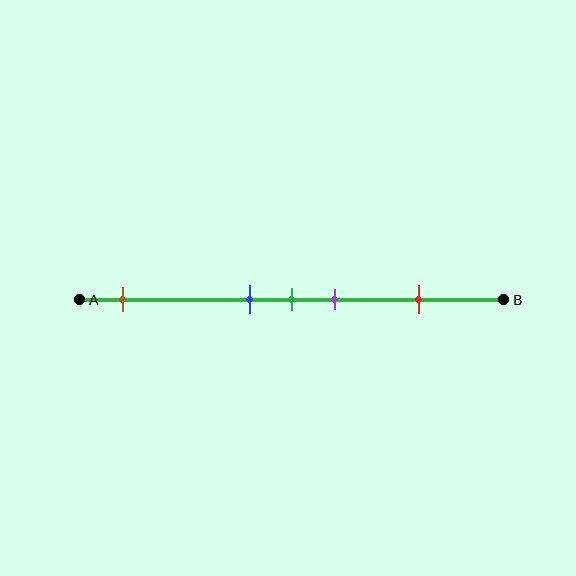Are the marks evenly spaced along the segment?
No, the marks are not evenly spaced.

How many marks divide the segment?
There are 5 marks dividing the segment.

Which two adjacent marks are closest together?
The blue and green marks are the closest adjacent pair.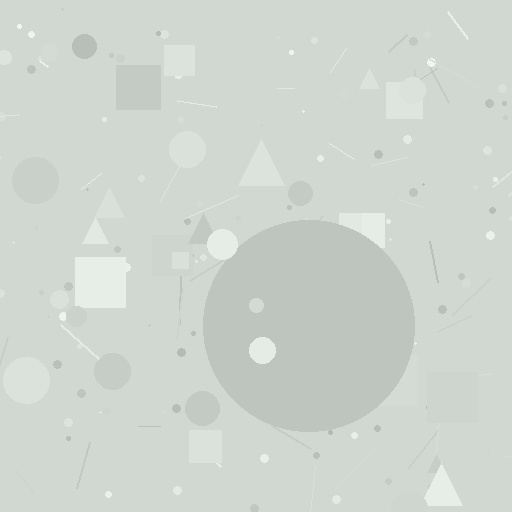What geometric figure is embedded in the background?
A circle is embedded in the background.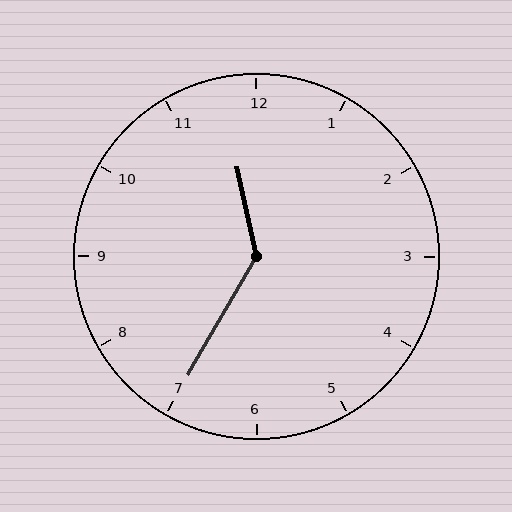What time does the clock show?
11:35.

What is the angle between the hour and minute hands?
Approximately 138 degrees.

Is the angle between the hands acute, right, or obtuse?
It is obtuse.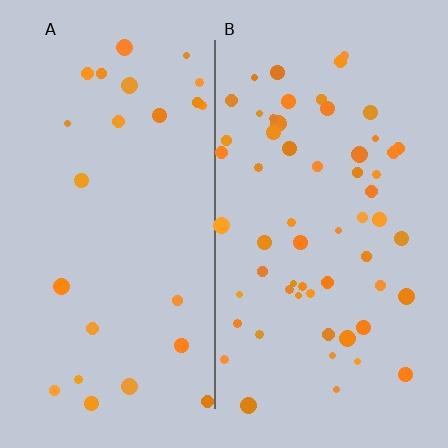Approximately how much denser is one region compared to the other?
Approximately 2.3× — region B over region A.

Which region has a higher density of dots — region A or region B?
B (the right).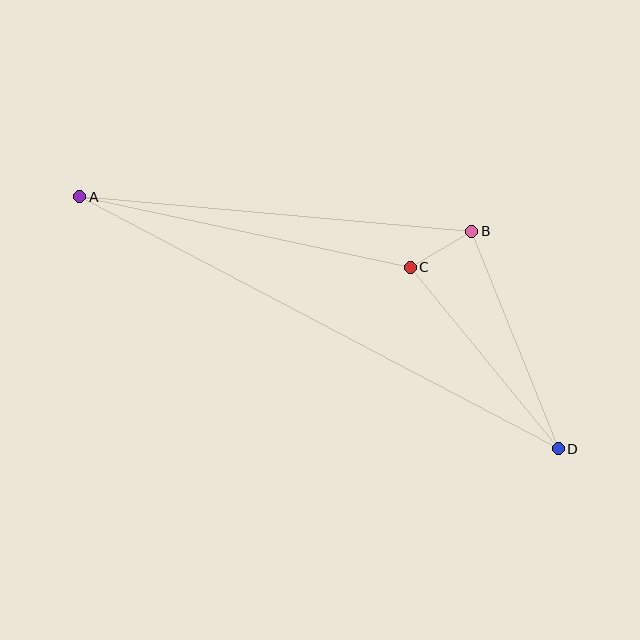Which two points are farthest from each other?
Points A and D are farthest from each other.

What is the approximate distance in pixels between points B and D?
The distance between B and D is approximately 234 pixels.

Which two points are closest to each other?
Points B and C are closest to each other.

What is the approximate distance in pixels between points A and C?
The distance between A and C is approximately 338 pixels.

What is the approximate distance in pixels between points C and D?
The distance between C and D is approximately 234 pixels.